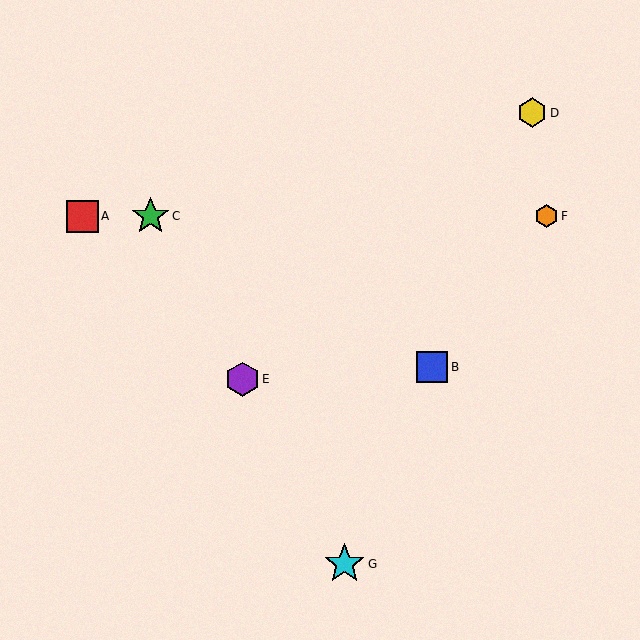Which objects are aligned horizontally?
Objects A, C, F are aligned horizontally.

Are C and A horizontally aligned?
Yes, both are at y≈216.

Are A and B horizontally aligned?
No, A is at y≈216 and B is at y≈367.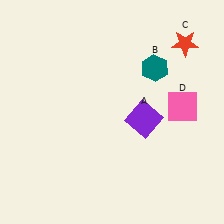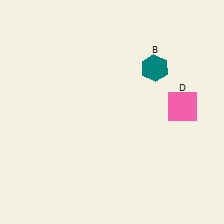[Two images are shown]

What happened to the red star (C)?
The red star (C) was removed in Image 2. It was in the top-right area of Image 1.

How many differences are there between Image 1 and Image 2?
There are 2 differences between the two images.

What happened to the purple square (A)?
The purple square (A) was removed in Image 2. It was in the bottom-right area of Image 1.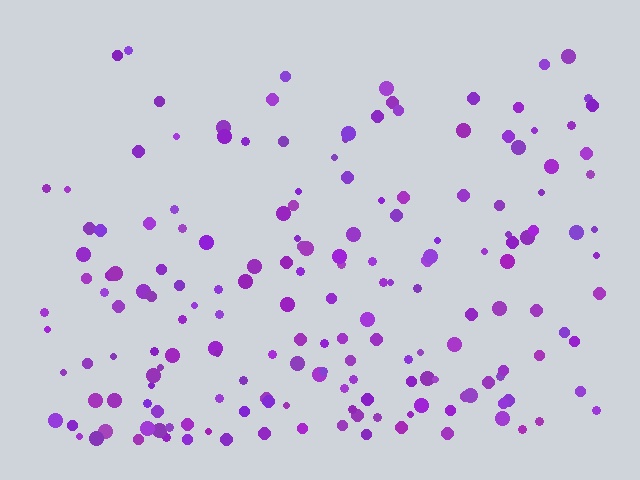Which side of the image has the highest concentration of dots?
The bottom.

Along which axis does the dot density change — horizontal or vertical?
Vertical.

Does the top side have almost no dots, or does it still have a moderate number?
Still a moderate number, just noticeably fewer than the bottom.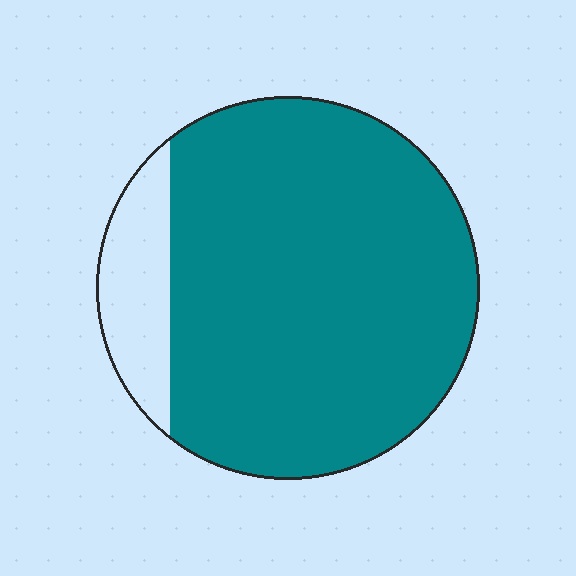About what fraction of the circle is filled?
About seven eighths (7/8).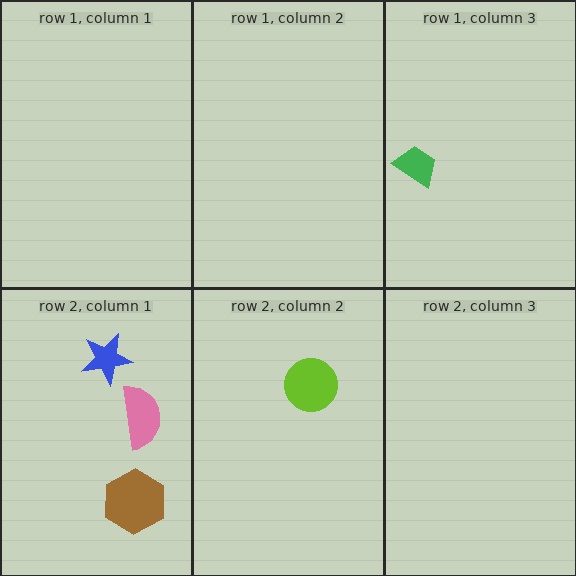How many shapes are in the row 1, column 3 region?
1.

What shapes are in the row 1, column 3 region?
The green trapezoid.